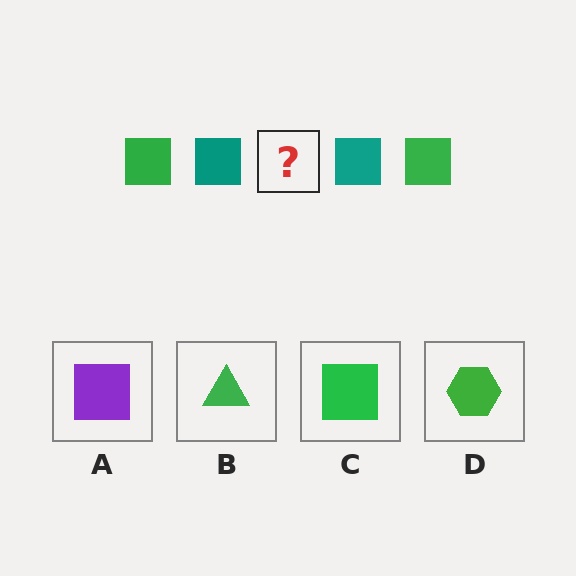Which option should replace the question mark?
Option C.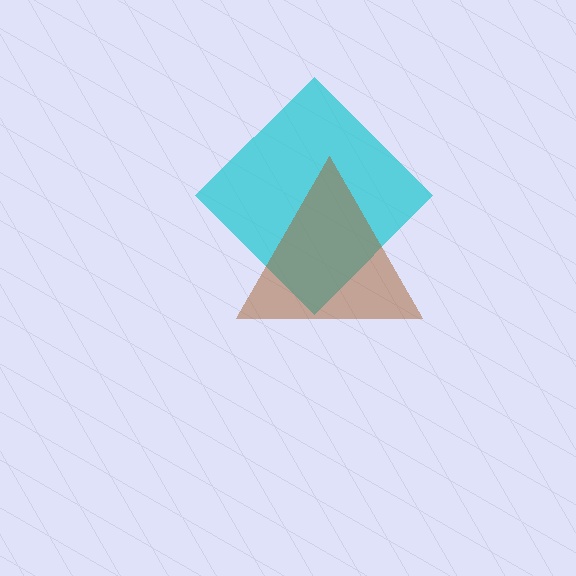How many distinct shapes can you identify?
There are 2 distinct shapes: a cyan diamond, a brown triangle.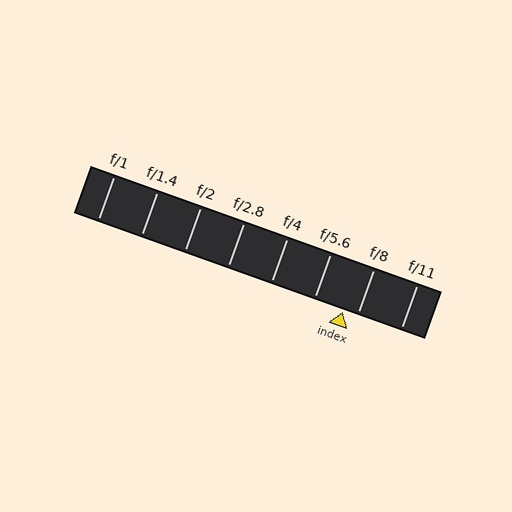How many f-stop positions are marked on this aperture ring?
There are 8 f-stop positions marked.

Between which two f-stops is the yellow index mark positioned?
The index mark is between f/5.6 and f/8.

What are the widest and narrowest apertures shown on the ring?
The widest aperture shown is f/1 and the narrowest is f/11.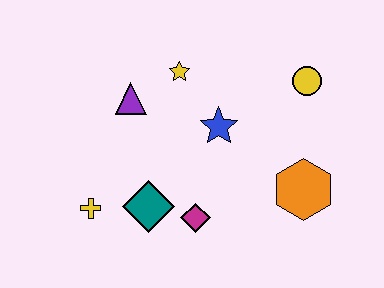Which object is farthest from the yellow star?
The orange hexagon is farthest from the yellow star.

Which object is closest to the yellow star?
The purple triangle is closest to the yellow star.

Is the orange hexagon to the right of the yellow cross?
Yes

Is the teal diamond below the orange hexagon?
Yes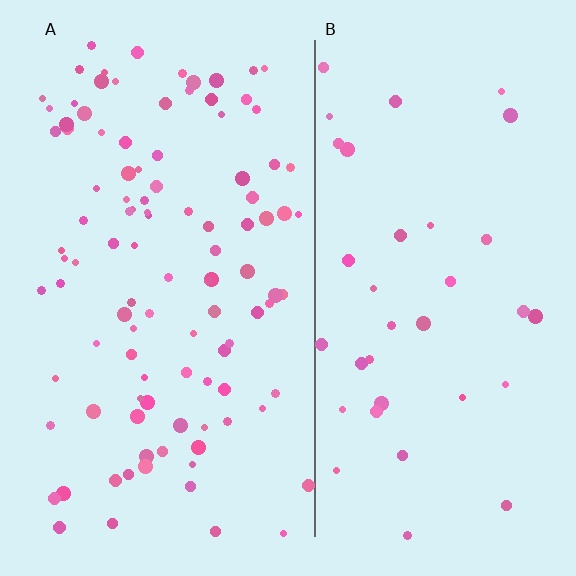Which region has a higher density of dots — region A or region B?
A (the left).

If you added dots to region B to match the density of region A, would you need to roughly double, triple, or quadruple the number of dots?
Approximately triple.